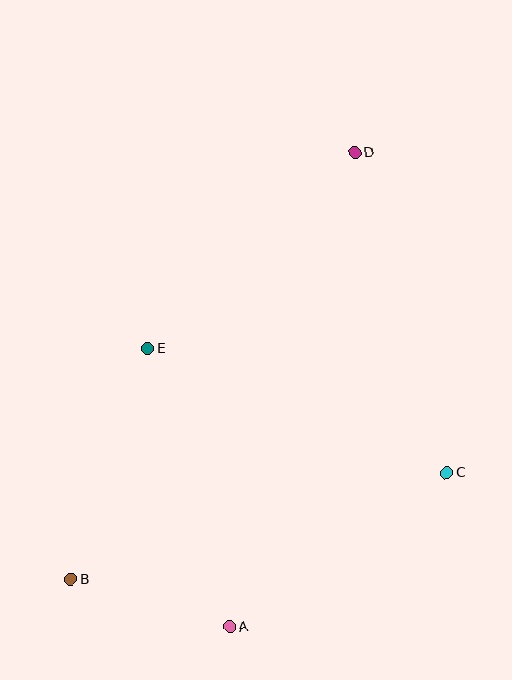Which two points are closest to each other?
Points A and B are closest to each other.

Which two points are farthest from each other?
Points B and D are farthest from each other.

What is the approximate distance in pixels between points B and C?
The distance between B and C is approximately 391 pixels.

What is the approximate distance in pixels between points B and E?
The distance between B and E is approximately 244 pixels.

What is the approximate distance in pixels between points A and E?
The distance between A and E is approximately 290 pixels.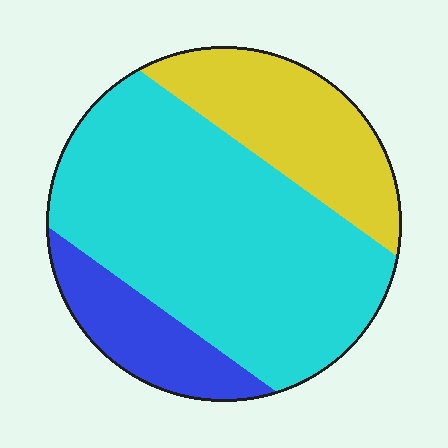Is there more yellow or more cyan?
Cyan.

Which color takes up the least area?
Blue, at roughly 15%.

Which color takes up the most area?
Cyan, at roughly 60%.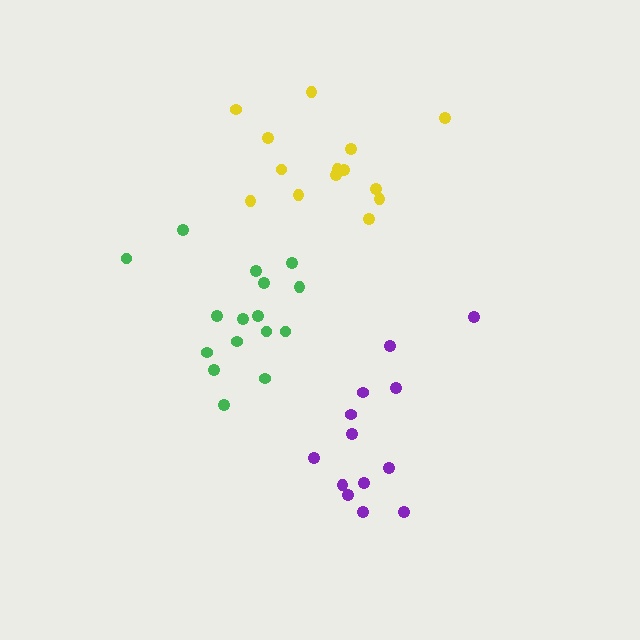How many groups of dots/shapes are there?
There are 3 groups.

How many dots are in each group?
Group 1: 14 dots, Group 2: 16 dots, Group 3: 13 dots (43 total).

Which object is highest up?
The yellow cluster is topmost.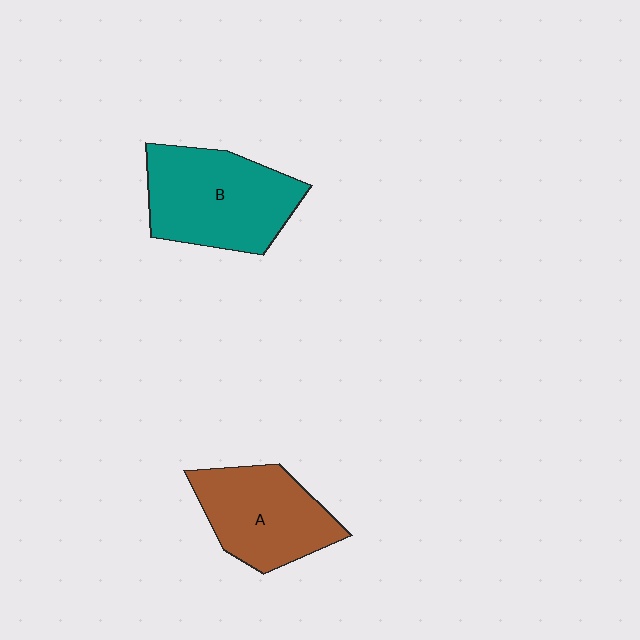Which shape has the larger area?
Shape B (teal).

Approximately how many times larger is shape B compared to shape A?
Approximately 1.2 times.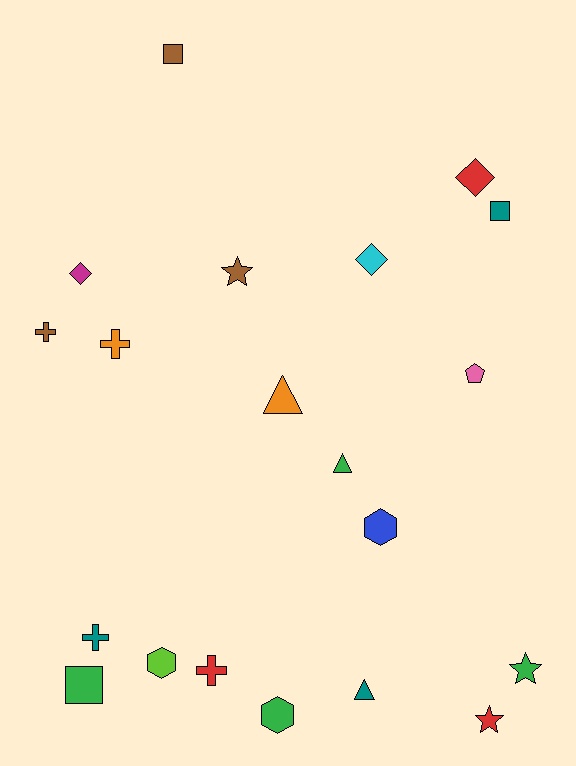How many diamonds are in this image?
There are 3 diamonds.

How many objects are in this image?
There are 20 objects.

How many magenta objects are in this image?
There is 1 magenta object.